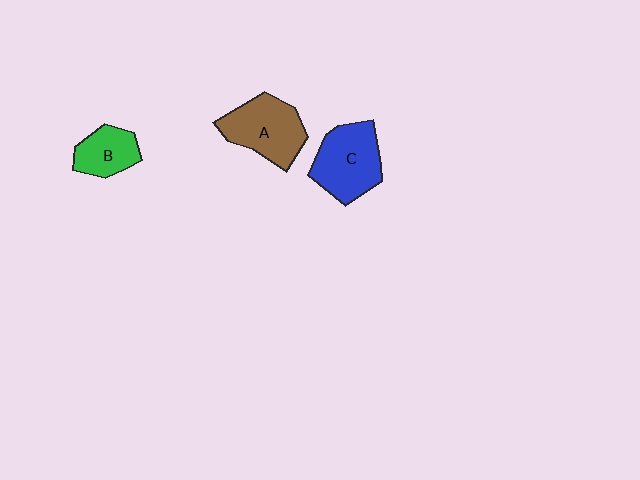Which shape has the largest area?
Shape C (blue).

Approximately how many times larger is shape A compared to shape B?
Approximately 1.6 times.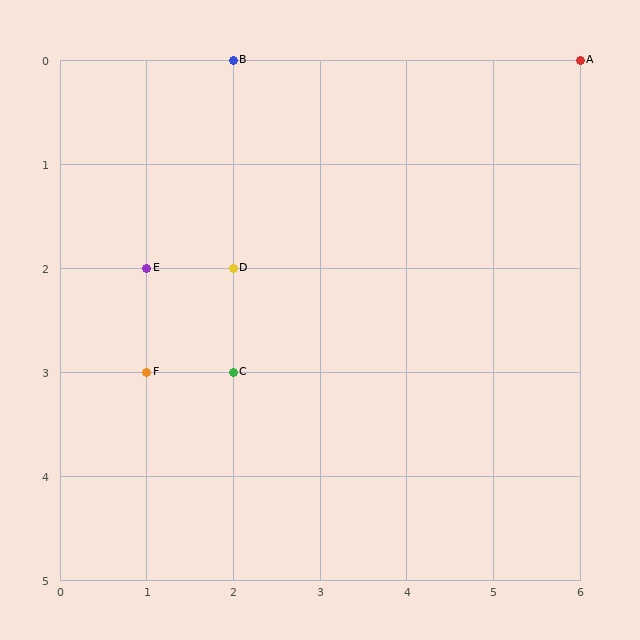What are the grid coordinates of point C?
Point C is at grid coordinates (2, 3).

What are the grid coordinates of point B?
Point B is at grid coordinates (2, 0).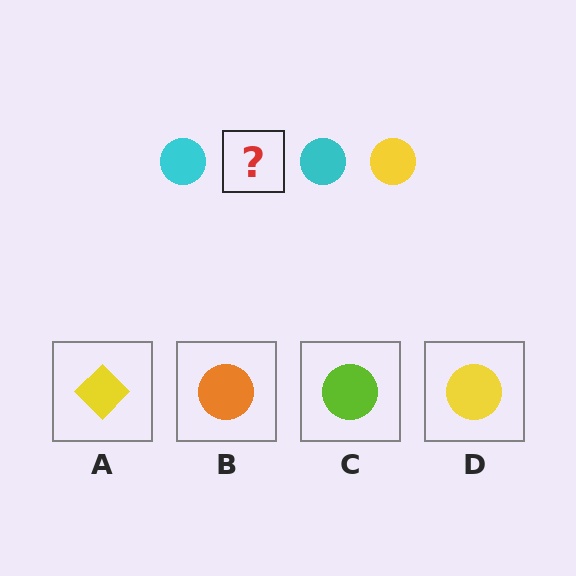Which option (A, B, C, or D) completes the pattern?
D.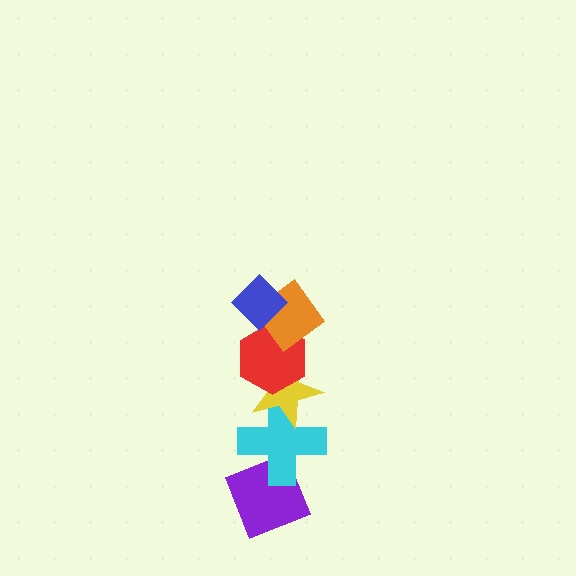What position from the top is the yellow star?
The yellow star is 4th from the top.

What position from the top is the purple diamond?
The purple diamond is 6th from the top.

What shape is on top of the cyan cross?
The yellow star is on top of the cyan cross.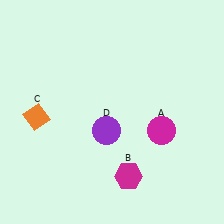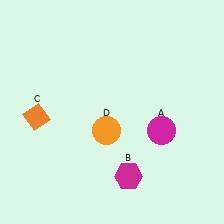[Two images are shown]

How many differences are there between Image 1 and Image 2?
There is 1 difference between the two images.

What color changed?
The circle (D) changed from purple in Image 1 to orange in Image 2.